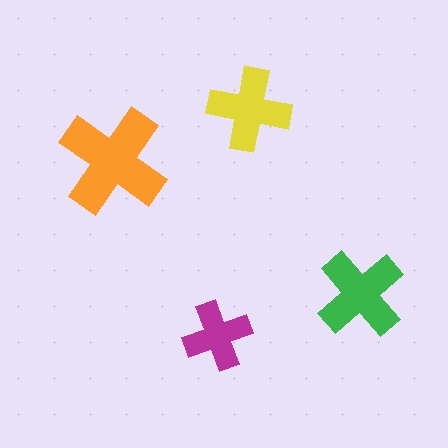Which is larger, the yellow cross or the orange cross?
The orange one.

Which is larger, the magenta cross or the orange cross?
The orange one.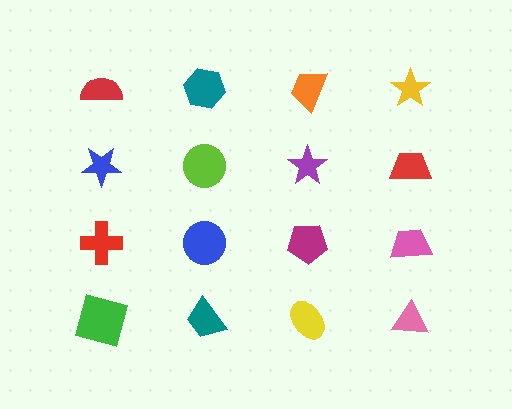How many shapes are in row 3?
4 shapes.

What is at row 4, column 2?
A teal trapezoid.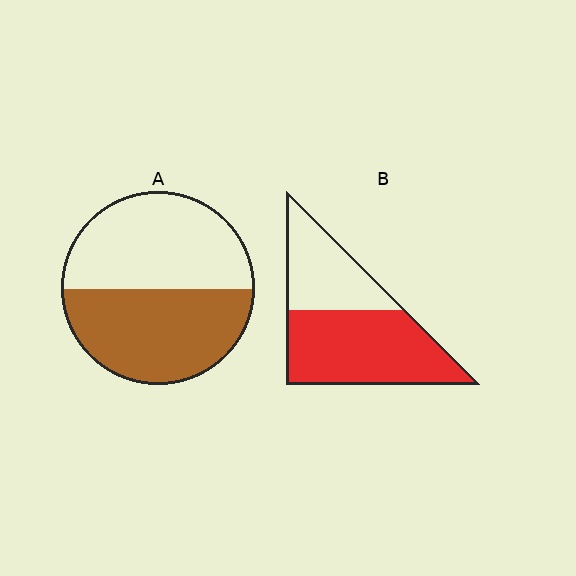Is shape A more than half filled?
Roughly half.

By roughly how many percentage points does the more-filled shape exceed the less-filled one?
By roughly 15 percentage points (B over A).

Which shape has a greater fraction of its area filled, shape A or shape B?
Shape B.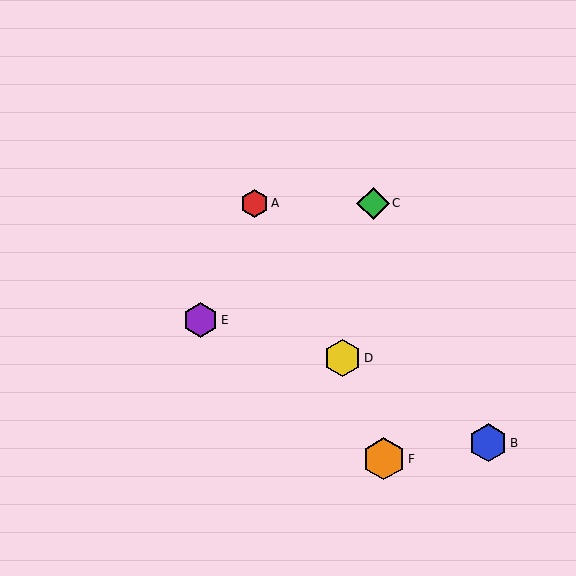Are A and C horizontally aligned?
Yes, both are at y≈203.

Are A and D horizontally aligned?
No, A is at y≈203 and D is at y≈358.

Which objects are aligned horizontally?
Objects A, C are aligned horizontally.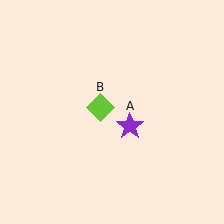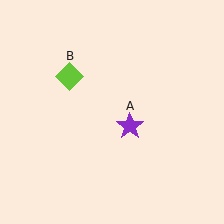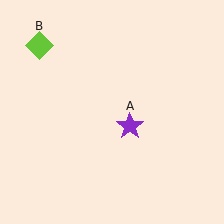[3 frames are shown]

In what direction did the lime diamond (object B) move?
The lime diamond (object B) moved up and to the left.